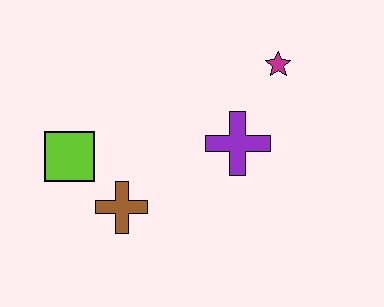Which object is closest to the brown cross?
The lime square is closest to the brown cross.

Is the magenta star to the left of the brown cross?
No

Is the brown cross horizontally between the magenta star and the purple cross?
No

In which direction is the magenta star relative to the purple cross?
The magenta star is above the purple cross.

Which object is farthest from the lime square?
The magenta star is farthest from the lime square.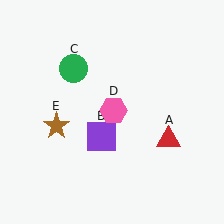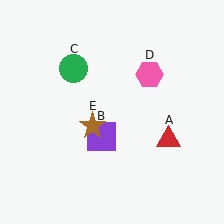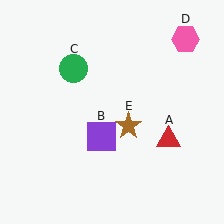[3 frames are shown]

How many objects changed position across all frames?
2 objects changed position: pink hexagon (object D), brown star (object E).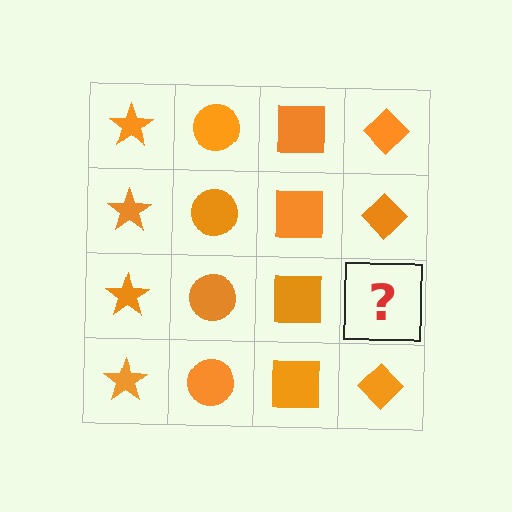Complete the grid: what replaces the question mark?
The question mark should be replaced with an orange diamond.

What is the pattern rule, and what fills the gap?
The rule is that each column has a consistent shape. The gap should be filled with an orange diamond.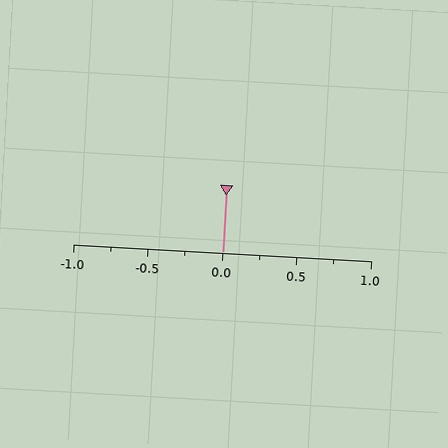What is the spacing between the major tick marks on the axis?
The major ticks are spaced 0.5 apart.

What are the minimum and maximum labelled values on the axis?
The axis runs from -1.0 to 1.0.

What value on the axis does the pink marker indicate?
The marker indicates approximately 0.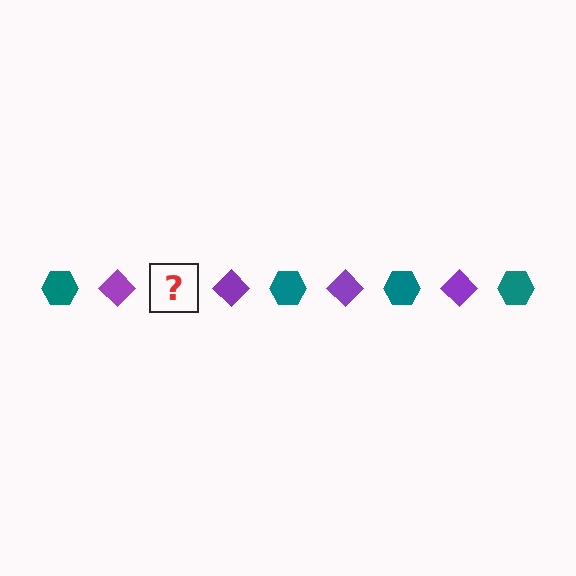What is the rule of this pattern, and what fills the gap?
The rule is that the pattern alternates between teal hexagon and purple diamond. The gap should be filled with a teal hexagon.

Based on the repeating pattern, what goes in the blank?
The blank should be a teal hexagon.